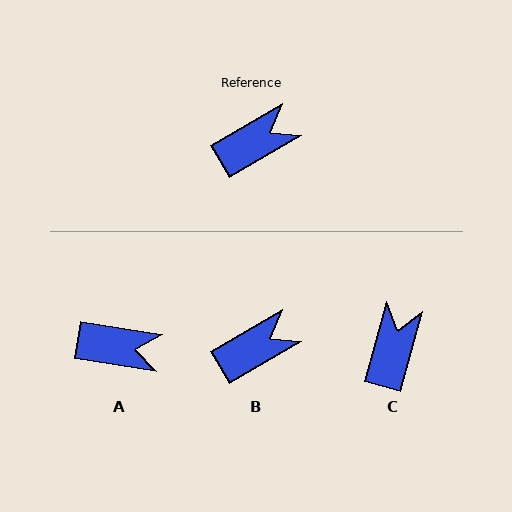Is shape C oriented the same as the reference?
No, it is off by about 44 degrees.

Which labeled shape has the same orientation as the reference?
B.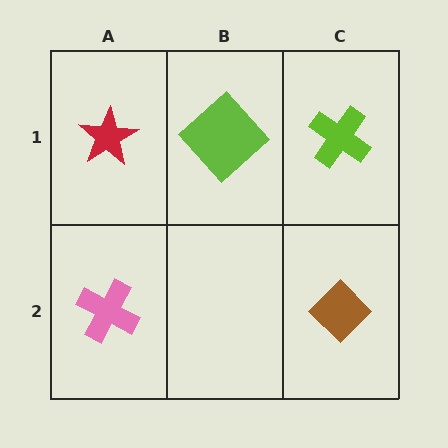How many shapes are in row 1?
3 shapes.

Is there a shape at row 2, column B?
No, that cell is empty.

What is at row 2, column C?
A brown diamond.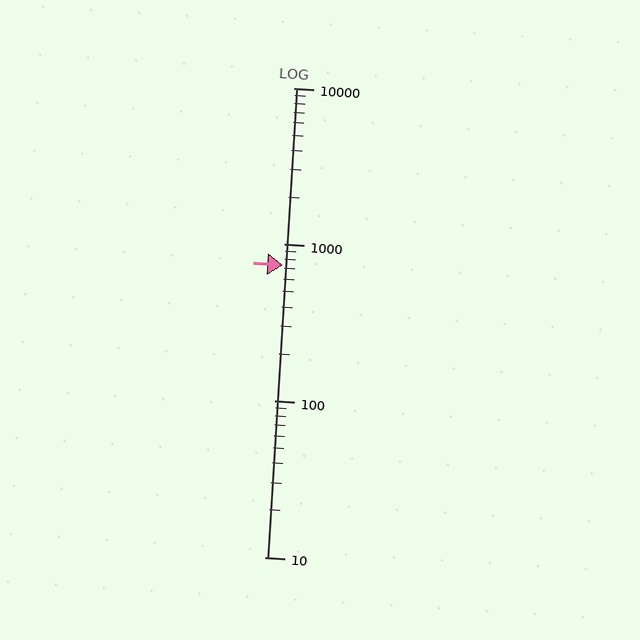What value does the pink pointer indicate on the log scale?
The pointer indicates approximately 740.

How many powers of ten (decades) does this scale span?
The scale spans 3 decades, from 10 to 10000.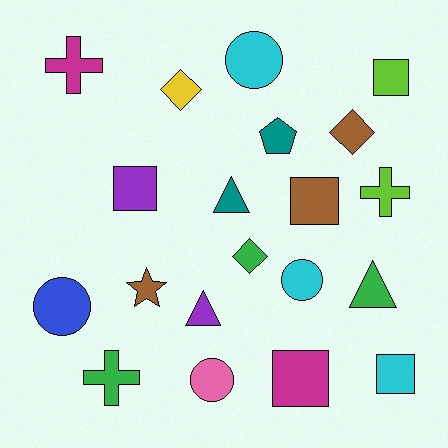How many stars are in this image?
There is 1 star.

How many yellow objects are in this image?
There is 1 yellow object.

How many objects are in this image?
There are 20 objects.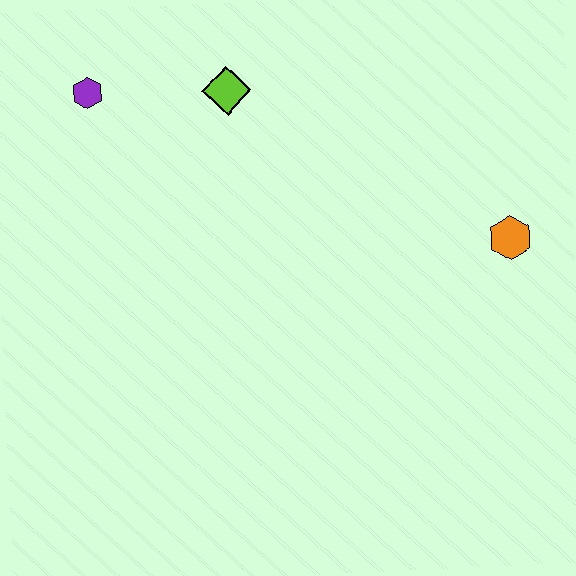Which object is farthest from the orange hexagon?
The purple hexagon is farthest from the orange hexagon.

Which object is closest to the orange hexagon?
The lime diamond is closest to the orange hexagon.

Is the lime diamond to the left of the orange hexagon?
Yes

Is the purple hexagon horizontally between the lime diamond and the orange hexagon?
No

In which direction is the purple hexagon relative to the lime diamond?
The purple hexagon is to the left of the lime diamond.